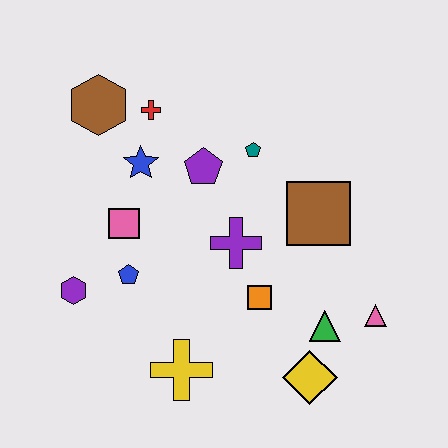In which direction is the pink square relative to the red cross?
The pink square is below the red cross.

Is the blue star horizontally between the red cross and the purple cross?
No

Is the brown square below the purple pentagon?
Yes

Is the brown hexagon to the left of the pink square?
Yes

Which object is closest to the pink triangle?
The green triangle is closest to the pink triangle.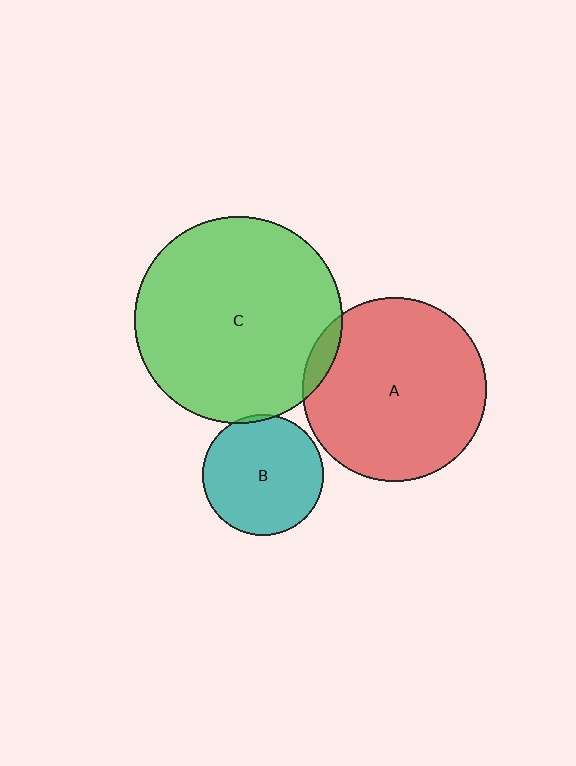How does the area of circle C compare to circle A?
Approximately 1.3 times.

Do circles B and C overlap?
Yes.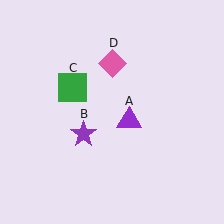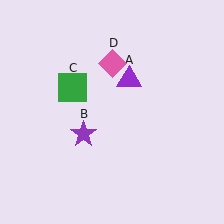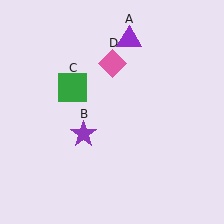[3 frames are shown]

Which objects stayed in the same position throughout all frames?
Purple star (object B) and green square (object C) and pink diamond (object D) remained stationary.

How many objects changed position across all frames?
1 object changed position: purple triangle (object A).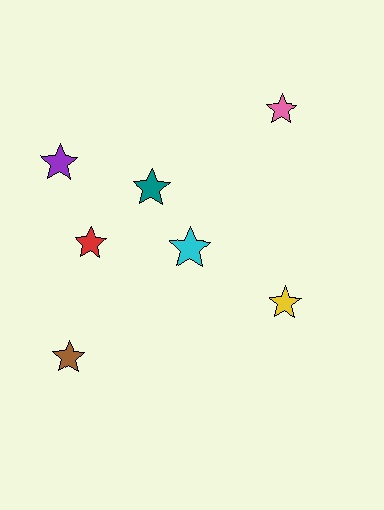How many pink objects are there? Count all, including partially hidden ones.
There is 1 pink object.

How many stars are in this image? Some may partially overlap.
There are 7 stars.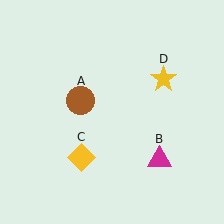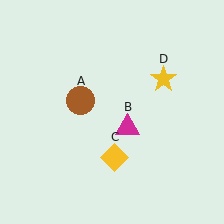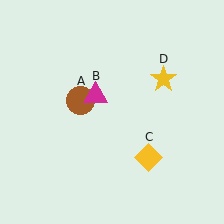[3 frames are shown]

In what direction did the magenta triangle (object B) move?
The magenta triangle (object B) moved up and to the left.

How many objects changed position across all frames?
2 objects changed position: magenta triangle (object B), yellow diamond (object C).